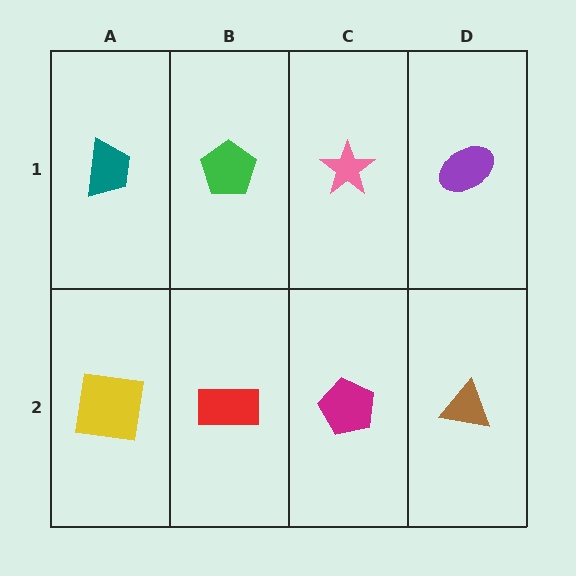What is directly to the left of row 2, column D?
A magenta pentagon.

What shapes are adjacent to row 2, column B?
A green pentagon (row 1, column B), a yellow square (row 2, column A), a magenta pentagon (row 2, column C).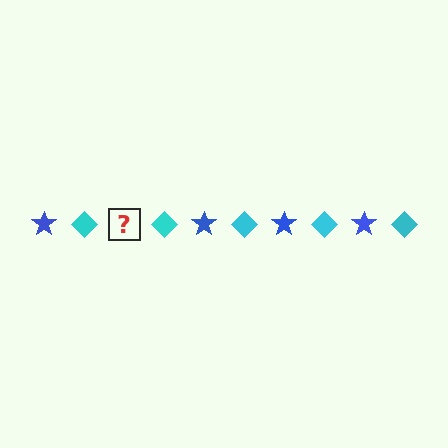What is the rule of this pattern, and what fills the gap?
The rule is that the pattern alternates between blue star and cyan diamond. The gap should be filled with a blue star.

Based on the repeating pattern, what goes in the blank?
The blank should be a blue star.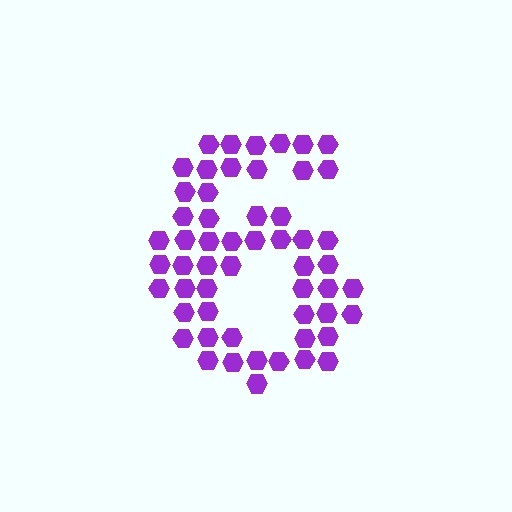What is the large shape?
The large shape is the digit 6.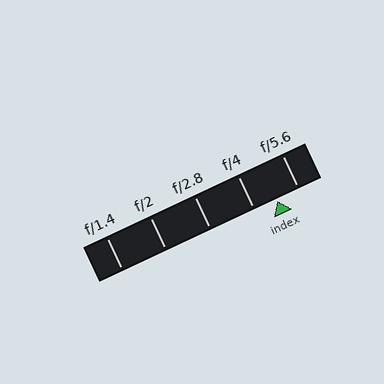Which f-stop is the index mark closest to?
The index mark is closest to f/5.6.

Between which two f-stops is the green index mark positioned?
The index mark is between f/4 and f/5.6.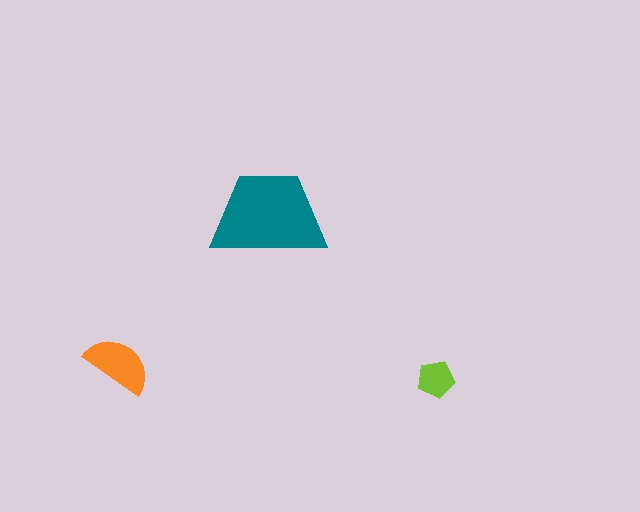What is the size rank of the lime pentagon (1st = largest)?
3rd.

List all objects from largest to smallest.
The teal trapezoid, the orange semicircle, the lime pentagon.